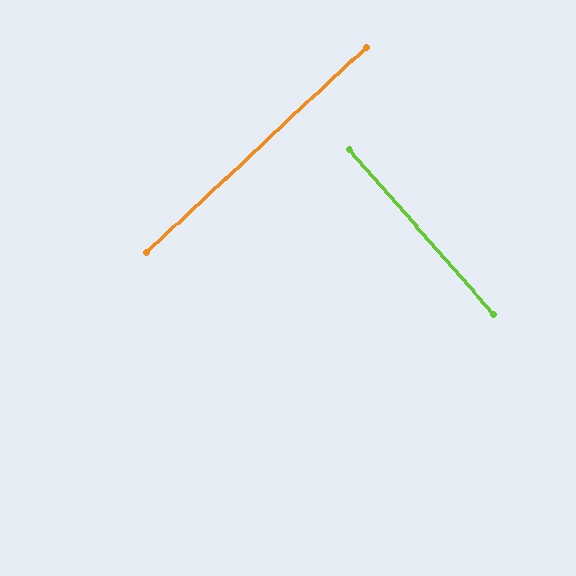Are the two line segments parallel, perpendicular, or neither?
Perpendicular — they meet at approximately 88°.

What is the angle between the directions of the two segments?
Approximately 88 degrees.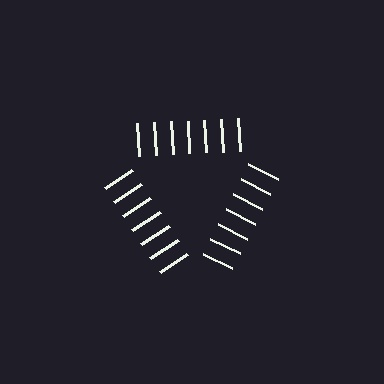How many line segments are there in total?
21 — 7 along each of the 3 edges.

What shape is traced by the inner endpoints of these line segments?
An illusory triangle — the line segments terminate on its edges but no continuous stroke is drawn.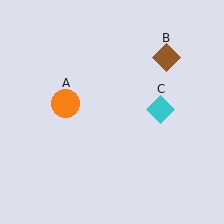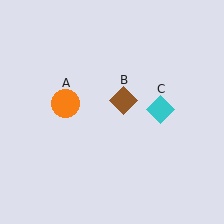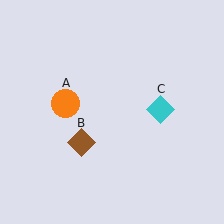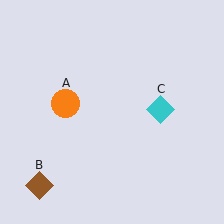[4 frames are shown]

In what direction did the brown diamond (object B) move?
The brown diamond (object B) moved down and to the left.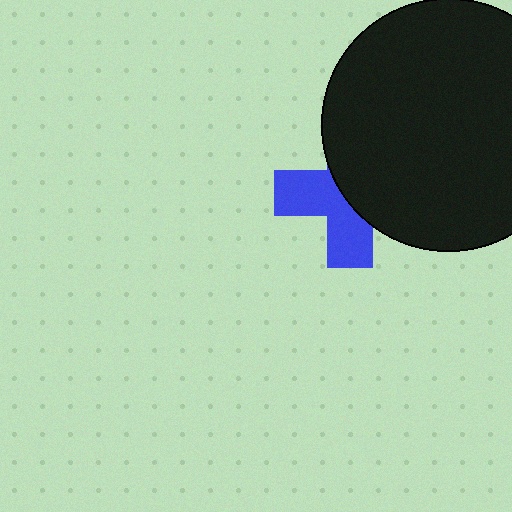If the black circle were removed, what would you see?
You would see the complete blue cross.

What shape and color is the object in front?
The object in front is a black circle.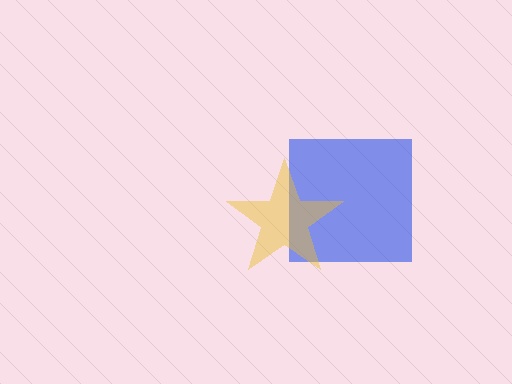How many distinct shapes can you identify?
There are 2 distinct shapes: a blue square, a yellow star.